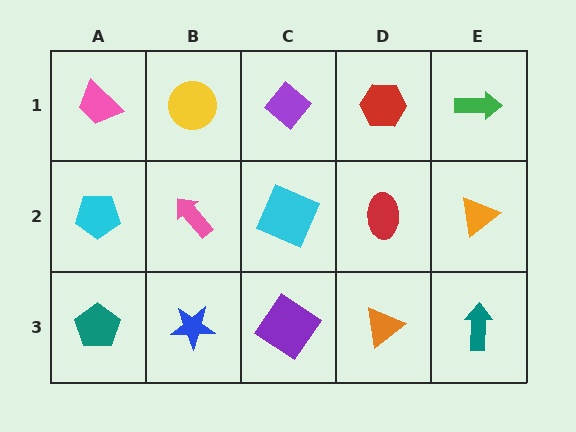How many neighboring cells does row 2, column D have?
4.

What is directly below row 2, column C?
A purple diamond.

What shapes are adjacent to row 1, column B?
A pink arrow (row 2, column B), a pink trapezoid (row 1, column A), a purple diamond (row 1, column C).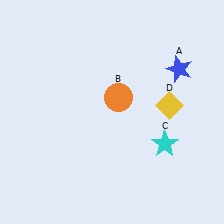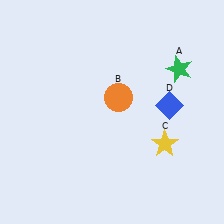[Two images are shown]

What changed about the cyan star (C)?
In Image 1, C is cyan. In Image 2, it changed to yellow.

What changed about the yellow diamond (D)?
In Image 1, D is yellow. In Image 2, it changed to blue.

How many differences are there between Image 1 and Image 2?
There are 3 differences between the two images.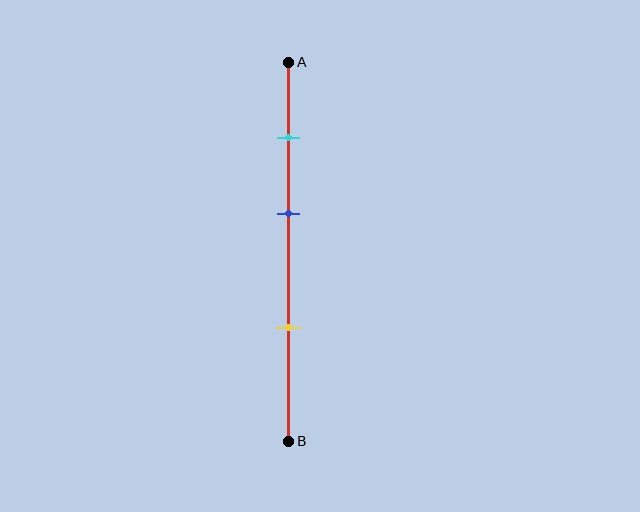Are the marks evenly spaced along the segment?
Yes, the marks are approximately evenly spaced.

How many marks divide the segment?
There are 3 marks dividing the segment.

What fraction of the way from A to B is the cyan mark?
The cyan mark is approximately 20% (0.2) of the way from A to B.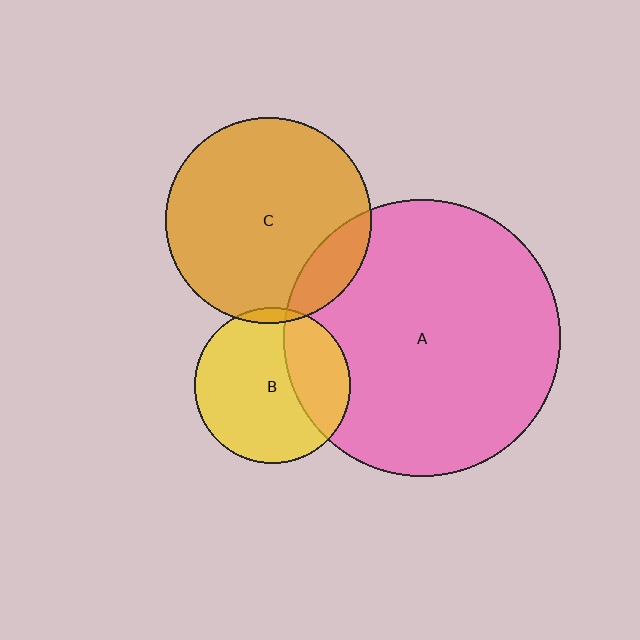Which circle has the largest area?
Circle A (pink).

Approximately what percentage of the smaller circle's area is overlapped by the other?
Approximately 5%.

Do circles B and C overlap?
Yes.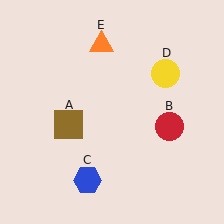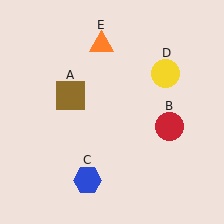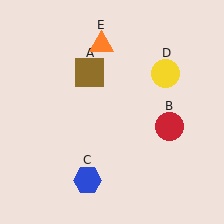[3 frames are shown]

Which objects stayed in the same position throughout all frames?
Red circle (object B) and blue hexagon (object C) and yellow circle (object D) and orange triangle (object E) remained stationary.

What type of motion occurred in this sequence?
The brown square (object A) rotated clockwise around the center of the scene.